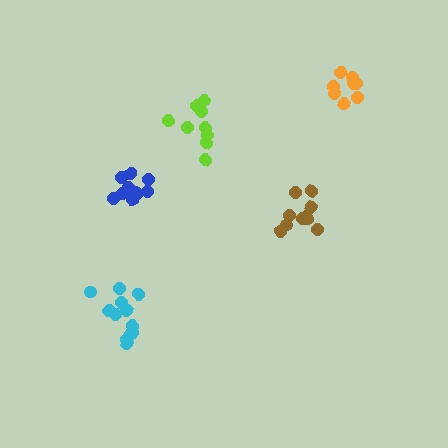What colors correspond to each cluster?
The clusters are colored: blue, cyan, orange, lime, brown.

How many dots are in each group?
Group 1: 9 dots, Group 2: 12 dots, Group 3: 8 dots, Group 4: 9 dots, Group 5: 10 dots (48 total).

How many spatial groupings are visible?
There are 5 spatial groupings.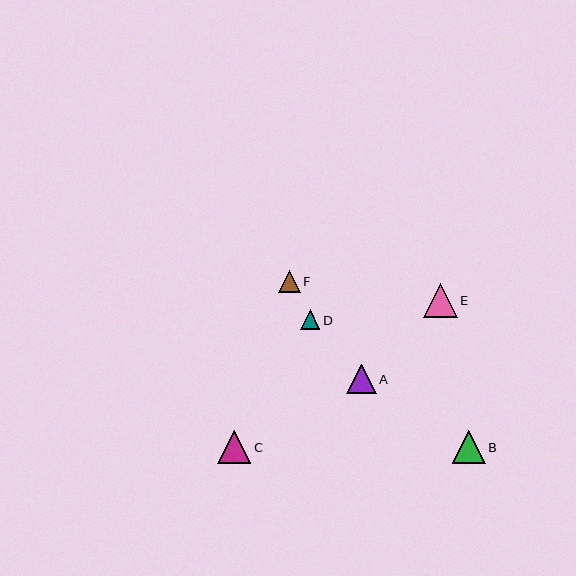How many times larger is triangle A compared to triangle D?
Triangle A is approximately 1.5 times the size of triangle D.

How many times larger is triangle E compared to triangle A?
Triangle E is approximately 1.2 times the size of triangle A.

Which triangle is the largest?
Triangle E is the largest with a size of approximately 34 pixels.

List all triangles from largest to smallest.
From largest to smallest: E, C, B, A, F, D.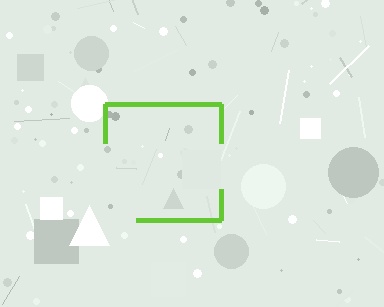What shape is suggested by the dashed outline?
The dashed outline suggests a square.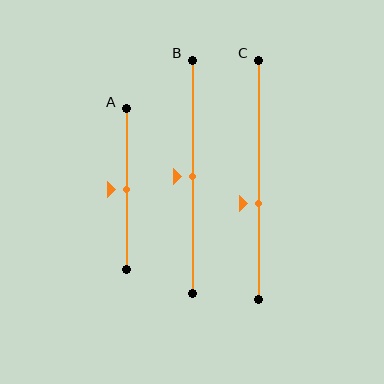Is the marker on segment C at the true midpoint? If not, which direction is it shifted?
No, the marker on segment C is shifted downward by about 10% of the segment length.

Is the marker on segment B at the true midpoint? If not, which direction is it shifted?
Yes, the marker on segment B is at the true midpoint.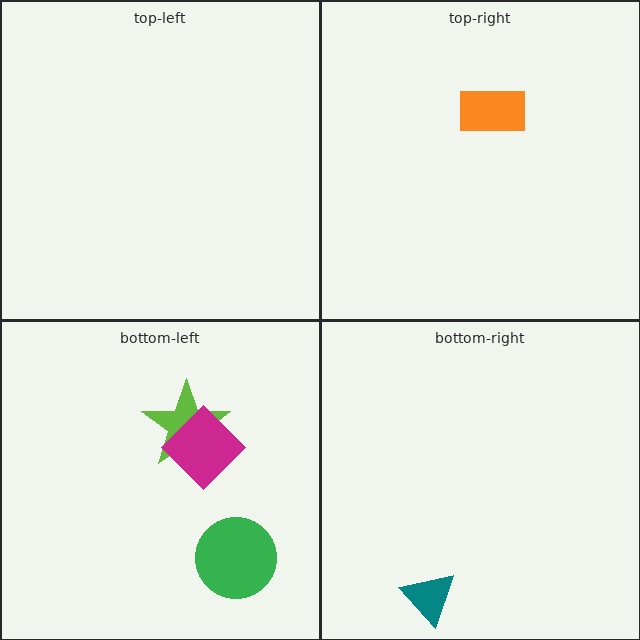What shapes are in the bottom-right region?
The teal triangle.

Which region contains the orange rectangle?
The top-right region.